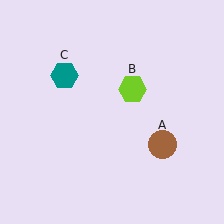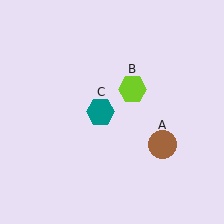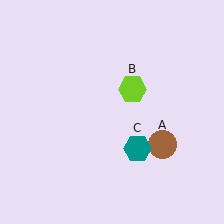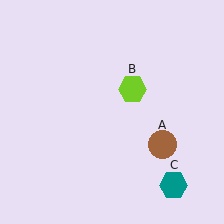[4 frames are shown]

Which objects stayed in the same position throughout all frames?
Brown circle (object A) and lime hexagon (object B) remained stationary.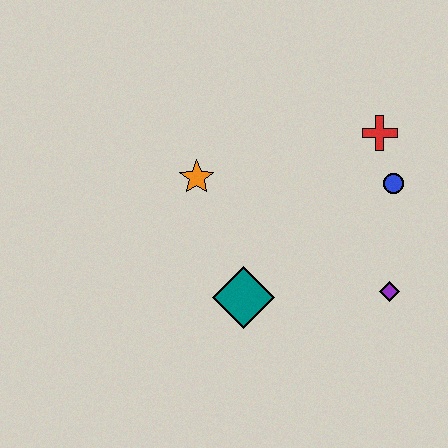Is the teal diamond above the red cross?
No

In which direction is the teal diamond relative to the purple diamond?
The teal diamond is to the left of the purple diamond.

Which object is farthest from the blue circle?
The orange star is farthest from the blue circle.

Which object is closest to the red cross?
The blue circle is closest to the red cross.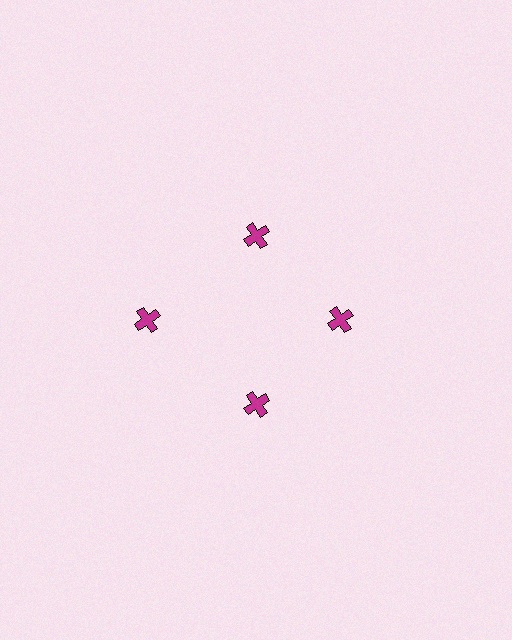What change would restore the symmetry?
The symmetry would be restored by moving it inward, back onto the ring so that all 4 crosses sit at equal angles and equal distance from the center.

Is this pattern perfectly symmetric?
No. The 4 magenta crosses are arranged in a ring, but one element near the 9 o'clock position is pushed outward from the center, breaking the 4-fold rotational symmetry.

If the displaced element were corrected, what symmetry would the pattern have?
It would have 4-fold rotational symmetry — the pattern would map onto itself every 90 degrees.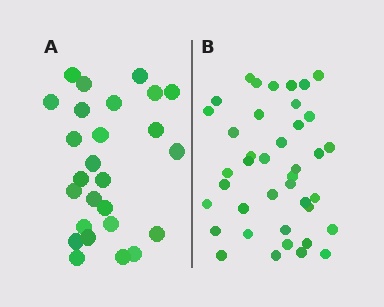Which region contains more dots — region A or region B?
Region B (the right region) has more dots.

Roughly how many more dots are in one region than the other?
Region B has approximately 15 more dots than region A.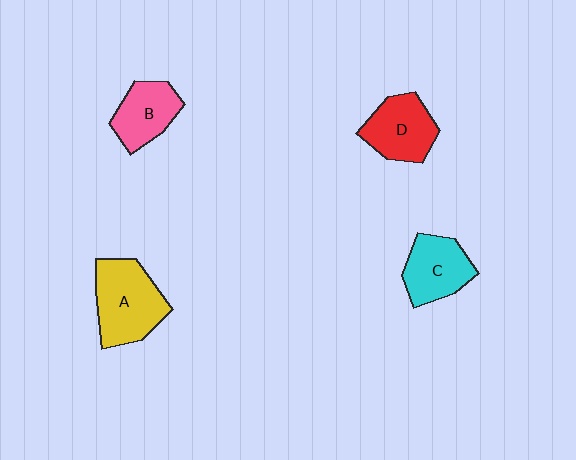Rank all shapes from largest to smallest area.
From largest to smallest: A (yellow), D (red), C (cyan), B (pink).